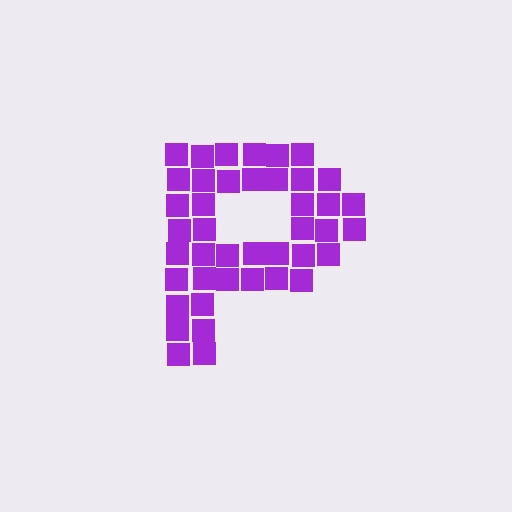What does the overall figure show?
The overall figure shows the letter P.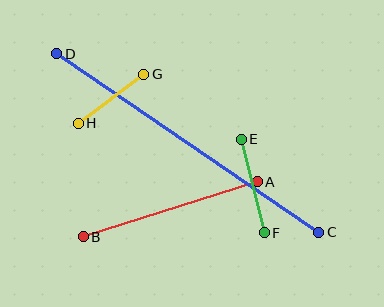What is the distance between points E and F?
The distance is approximately 97 pixels.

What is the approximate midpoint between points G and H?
The midpoint is at approximately (111, 99) pixels.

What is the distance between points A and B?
The distance is approximately 183 pixels.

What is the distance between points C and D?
The distance is approximately 317 pixels.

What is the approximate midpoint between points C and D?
The midpoint is at approximately (188, 143) pixels.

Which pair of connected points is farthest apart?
Points C and D are farthest apart.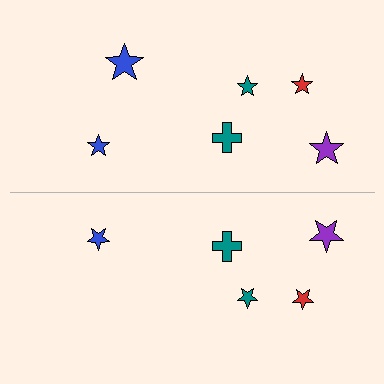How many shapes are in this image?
There are 11 shapes in this image.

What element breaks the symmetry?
A blue star is missing from the bottom side.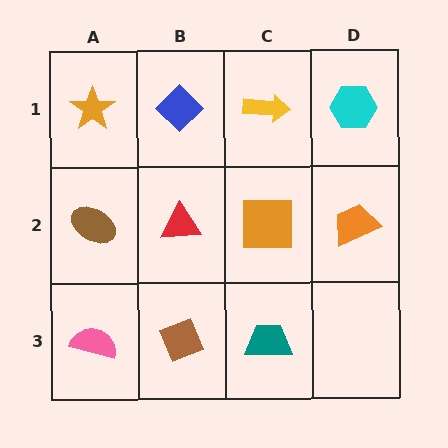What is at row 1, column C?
A yellow arrow.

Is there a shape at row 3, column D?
No, that cell is empty.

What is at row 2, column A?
A brown ellipse.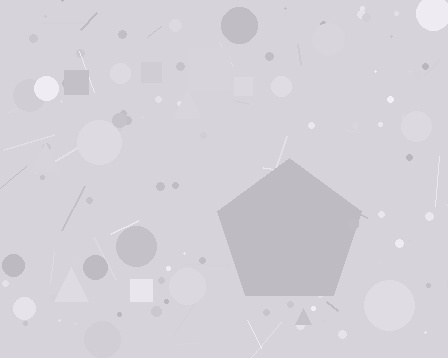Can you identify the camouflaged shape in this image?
The camouflaged shape is a pentagon.